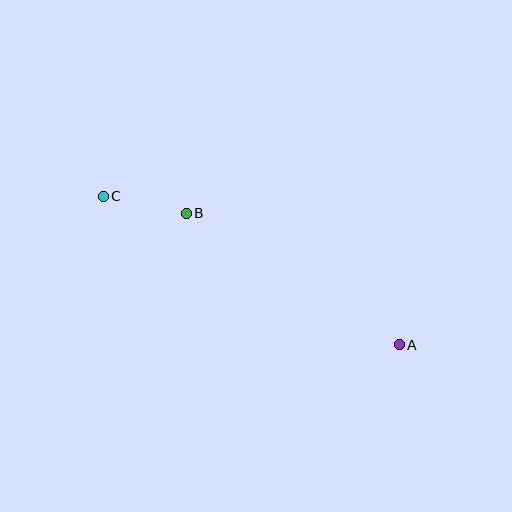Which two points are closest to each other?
Points B and C are closest to each other.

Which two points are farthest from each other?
Points A and C are farthest from each other.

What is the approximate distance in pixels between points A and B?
The distance between A and B is approximately 250 pixels.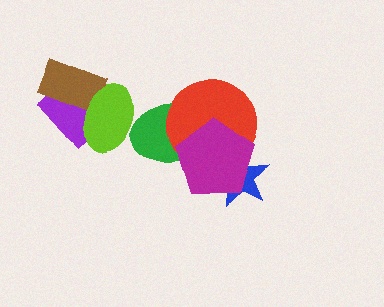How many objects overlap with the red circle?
3 objects overlap with the red circle.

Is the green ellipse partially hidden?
Yes, it is partially covered by another shape.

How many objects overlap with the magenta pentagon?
3 objects overlap with the magenta pentagon.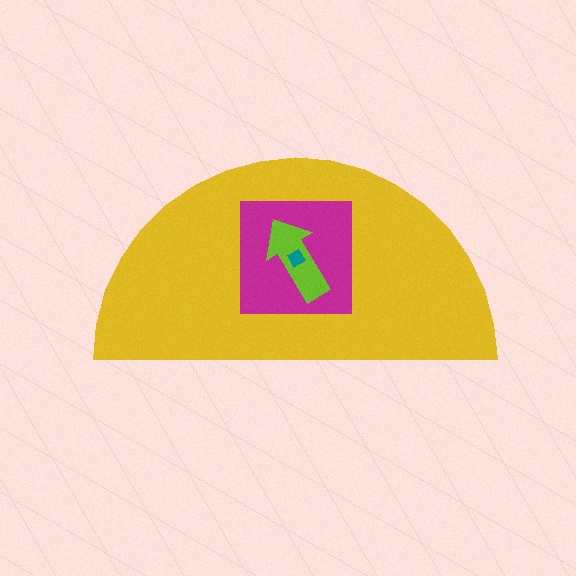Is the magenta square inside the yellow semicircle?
Yes.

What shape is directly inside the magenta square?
The lime arrow.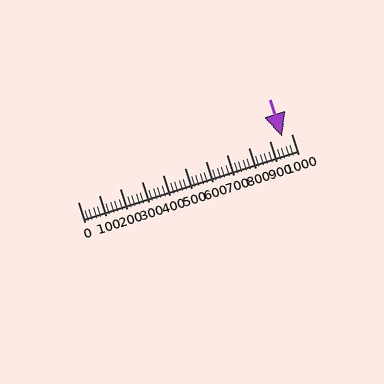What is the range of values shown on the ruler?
The ruler shows values from 0 to 1000.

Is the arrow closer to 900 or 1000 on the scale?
The arrow is closer to 1000.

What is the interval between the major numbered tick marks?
The major tick marks are spaced 100 units apart.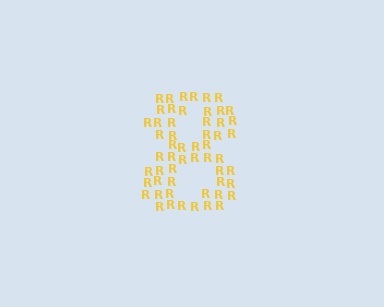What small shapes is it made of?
It is made of small letter R's.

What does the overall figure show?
The overall figure shows the digit 8.